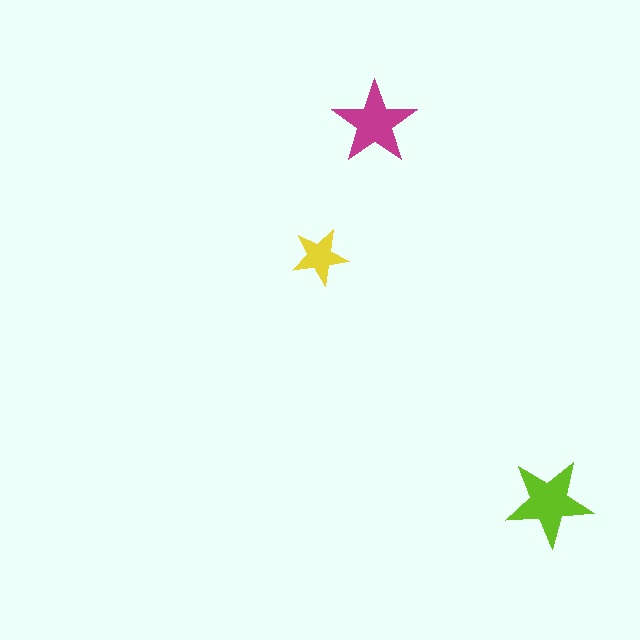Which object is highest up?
The magenta star is topmost.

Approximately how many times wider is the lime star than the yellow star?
About 1.5 times wider.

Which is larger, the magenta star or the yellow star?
The magenta one.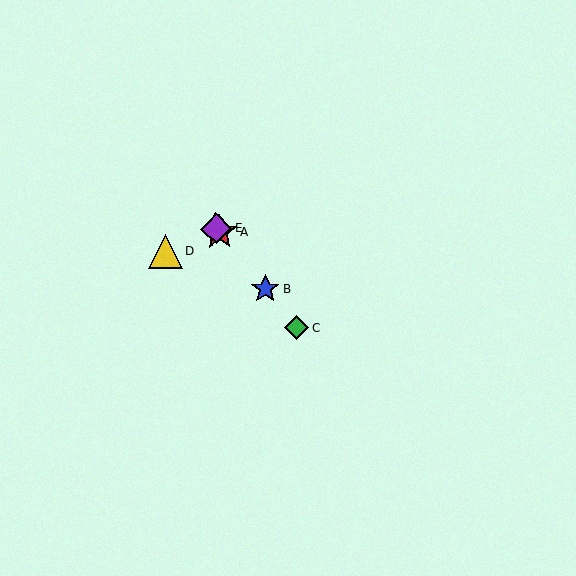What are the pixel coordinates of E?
Object E is at (216, 228).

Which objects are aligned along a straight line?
Objects A, B, C, E are aligned along a straight line.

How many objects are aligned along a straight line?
4 objects (A, B, C, E) are aligned along a straight line.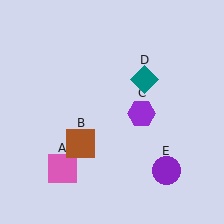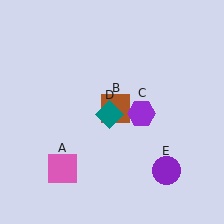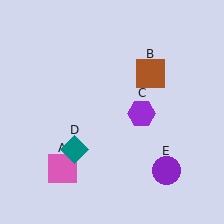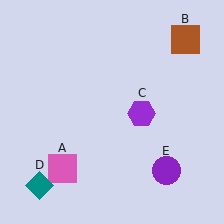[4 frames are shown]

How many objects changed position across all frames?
2 objects changed position: brown square (object B), teal diamond (object D).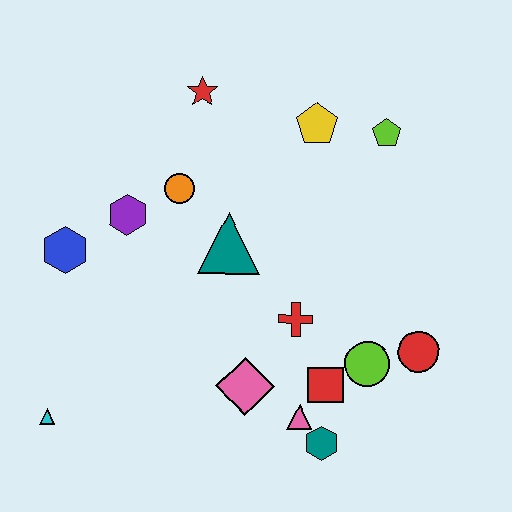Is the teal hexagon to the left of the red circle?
Yes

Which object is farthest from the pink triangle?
The red star is farthest from the pink triangle.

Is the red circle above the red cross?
No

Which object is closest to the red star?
The orange circle is closest to the red star.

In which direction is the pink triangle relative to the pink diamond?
The pink triangle is to the right of the pink diamond.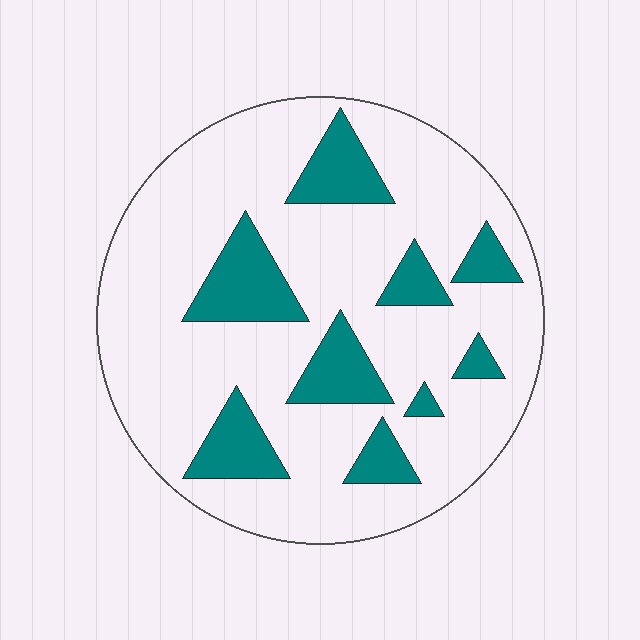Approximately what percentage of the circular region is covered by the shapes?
Approximately 20%.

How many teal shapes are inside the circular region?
9.